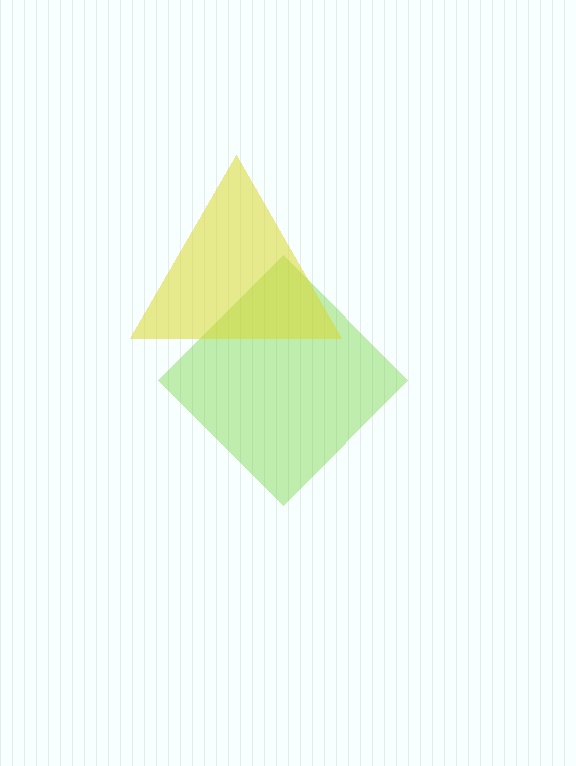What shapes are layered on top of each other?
The layered shapes are: a lime diamond, a yellow triangle.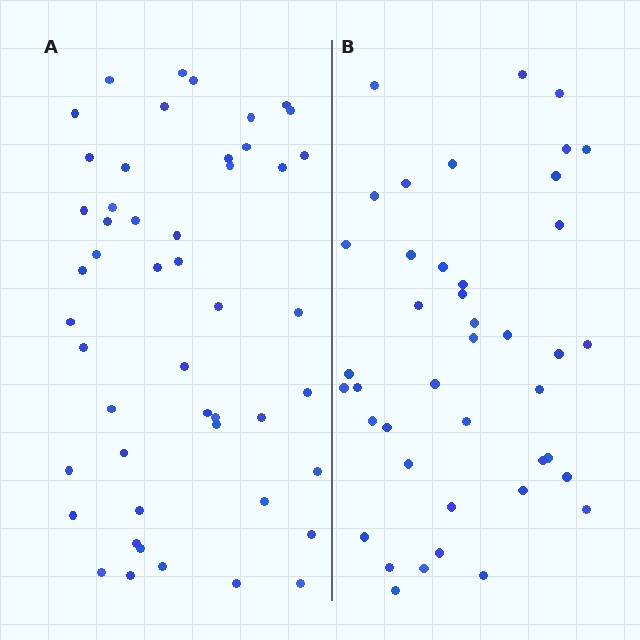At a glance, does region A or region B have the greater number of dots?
Region A (the left region) has more dots.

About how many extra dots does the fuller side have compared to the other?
Region A has roughly 8 or so more dots than region B.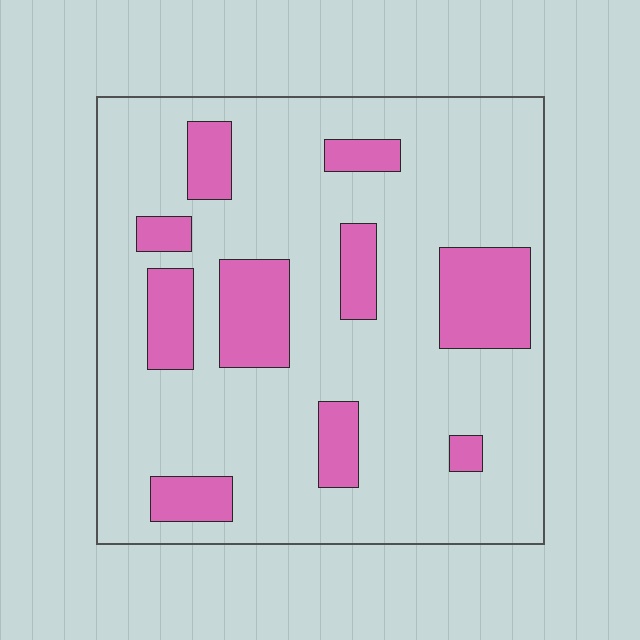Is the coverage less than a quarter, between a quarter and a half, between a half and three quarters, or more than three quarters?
Less than a quarter.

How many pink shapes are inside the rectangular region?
10.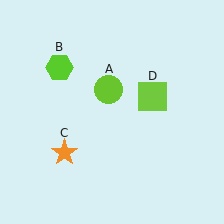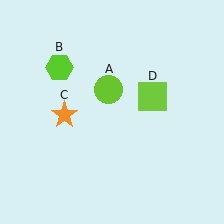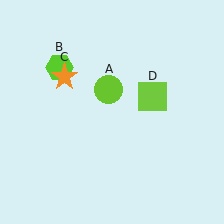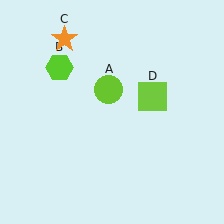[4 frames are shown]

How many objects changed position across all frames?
1 object changed position: orange star (object C).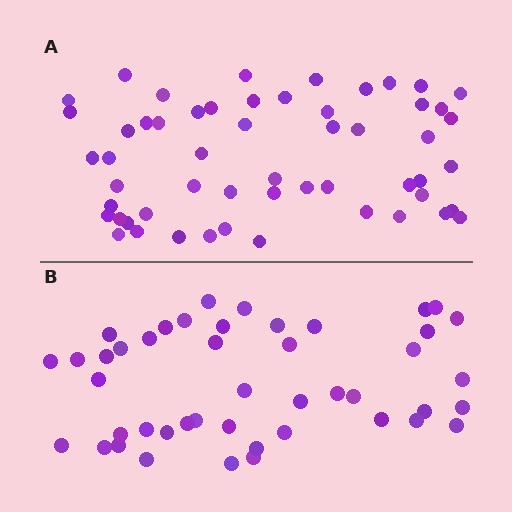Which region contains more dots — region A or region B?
Region A (the top region) has more dots.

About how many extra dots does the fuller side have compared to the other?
Region A has roughly 10 or so more dots than region B.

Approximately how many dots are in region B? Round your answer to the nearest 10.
About 40 dots. (The exact count is 45, which rounds to 40.)